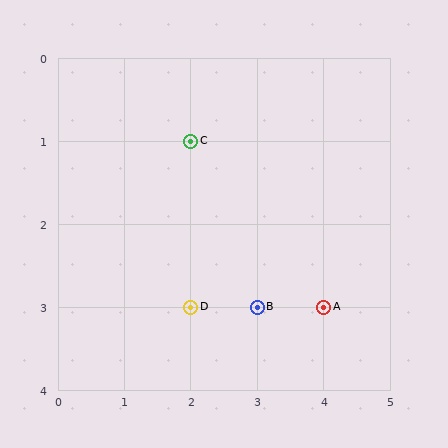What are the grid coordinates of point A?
Point A is at grid coordinates (4, 3).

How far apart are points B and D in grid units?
Points B and D are 1 column apart.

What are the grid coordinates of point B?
Point B is at grid coordinates (3, 3).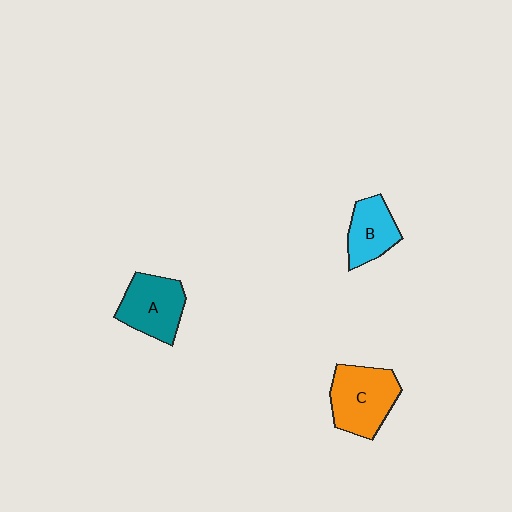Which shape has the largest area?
Shape C (orange).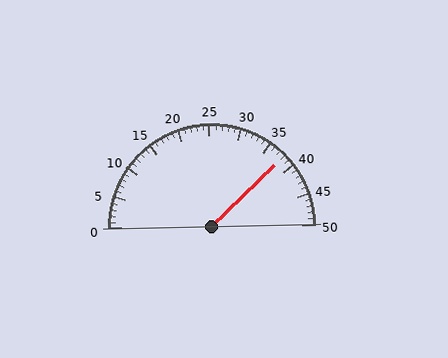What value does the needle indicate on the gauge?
The needle indicates approximately 38.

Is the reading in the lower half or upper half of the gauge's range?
The reading is in the upper half of the range (0 to 50).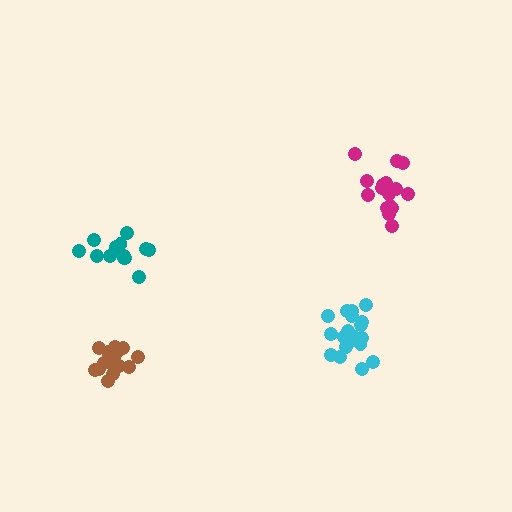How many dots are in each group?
Group 1: 16 dots, Group 2: 19 dots, Group 3: 13 dots, Group 4: 17 dots (65 total).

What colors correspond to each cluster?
The clusters are colored: brown, cyan, teal, magenta.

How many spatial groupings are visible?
There are 4 spatial groupings.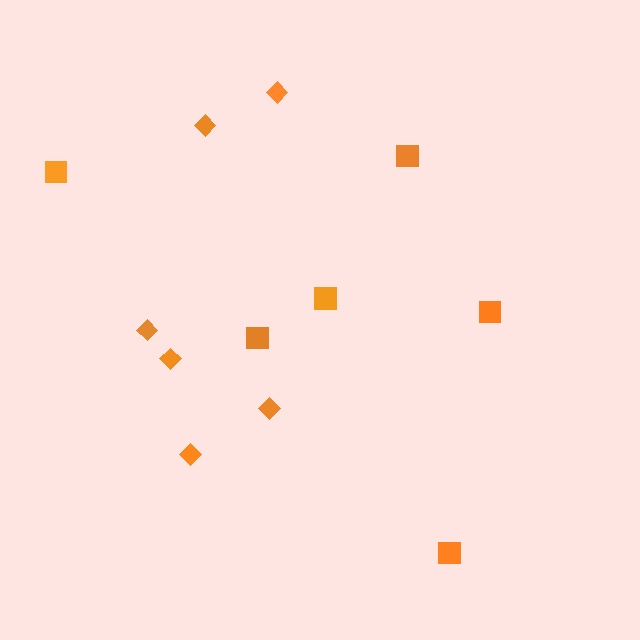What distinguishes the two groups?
There are 2 groups: one group of diamonds (6) and one group of squares (6).